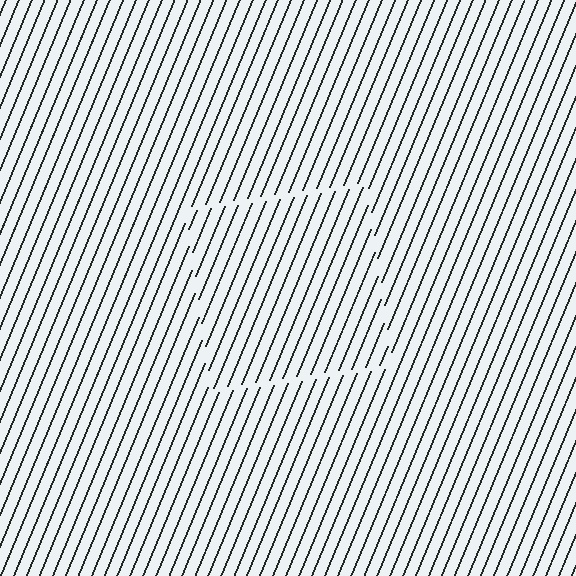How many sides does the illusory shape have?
4 sides — the line-ends trace a square.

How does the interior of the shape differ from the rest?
The interior of the shape contains the same grating, shifted by half a period — the contour is defined by the phase discontinuity where line-ends from the inner and outer gratings abut.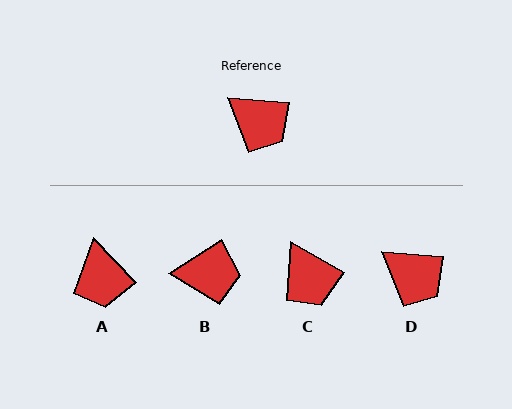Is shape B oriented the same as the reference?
No, it is off by about 37 degrees.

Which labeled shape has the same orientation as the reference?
D.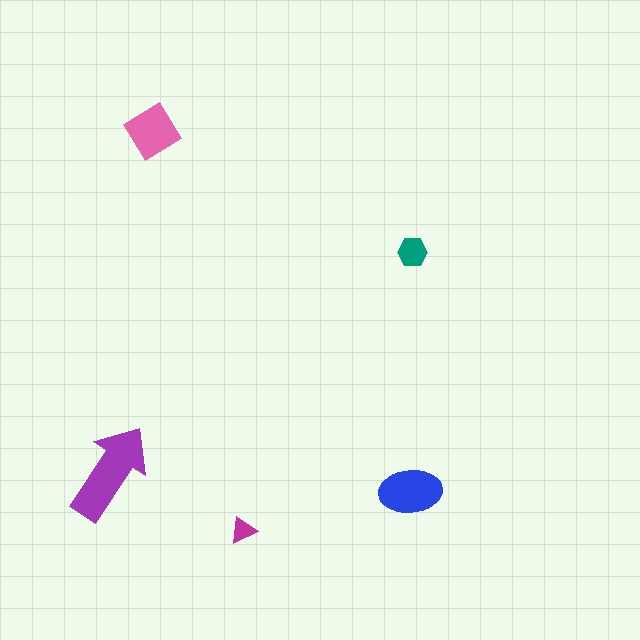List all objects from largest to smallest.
The purple arrow, the blue ellipse, the pink diamond, the teal hexagon, the magenta triangle.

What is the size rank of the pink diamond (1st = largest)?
3rd.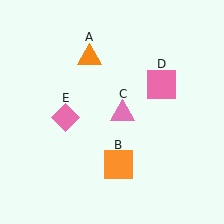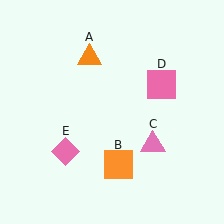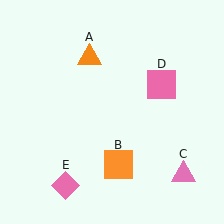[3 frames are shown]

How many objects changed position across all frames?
2 objects changed position: pink triangle (object C), pink diamond (object E).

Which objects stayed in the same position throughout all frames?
Orange triangle (object A) and orange square (object B) and pink square (object D) remained stationary.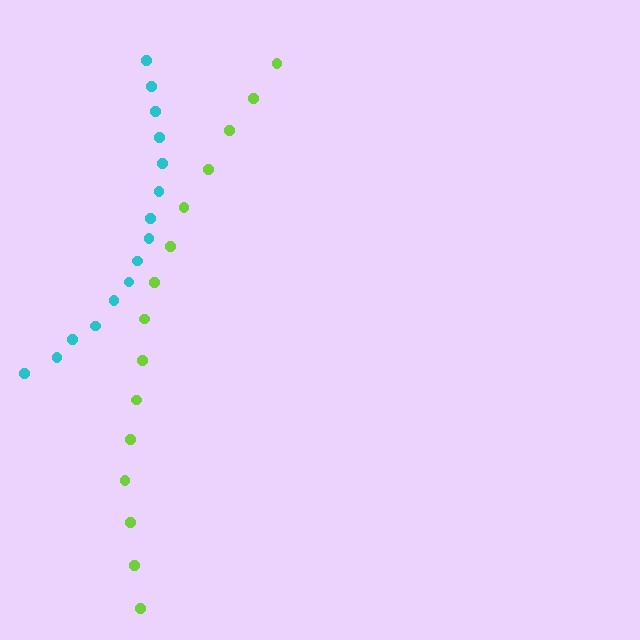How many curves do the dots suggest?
There are 2 distinct paths.